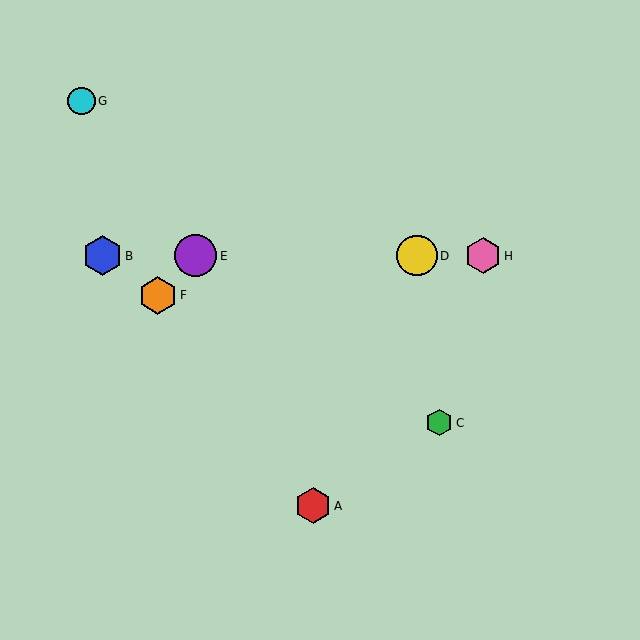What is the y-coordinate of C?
Object C is at y≈423.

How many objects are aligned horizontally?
4 objects (B, D, E, H) are aligned horizontally.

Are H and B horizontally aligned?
Yes, both are at y≈256.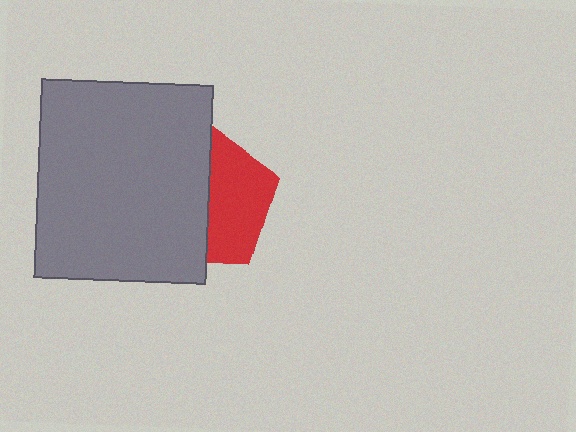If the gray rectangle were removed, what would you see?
You would see the complete red pentagon.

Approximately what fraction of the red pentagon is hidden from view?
Roughly 54% of the red pentagon is hidden behind the gray rectangle.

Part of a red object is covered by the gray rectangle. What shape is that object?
It is a pentagon.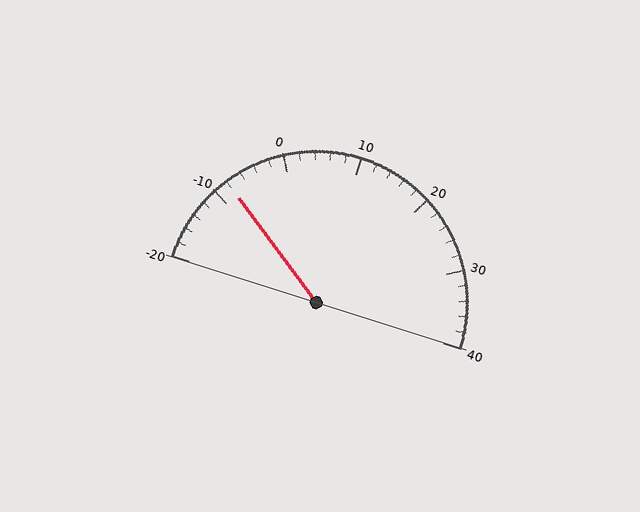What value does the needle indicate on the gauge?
The needle indicates approximately -8.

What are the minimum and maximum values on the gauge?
The gauge ranges from -20 to 40.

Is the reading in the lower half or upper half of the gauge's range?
The reading is in the lower half of the range (-20 to 40).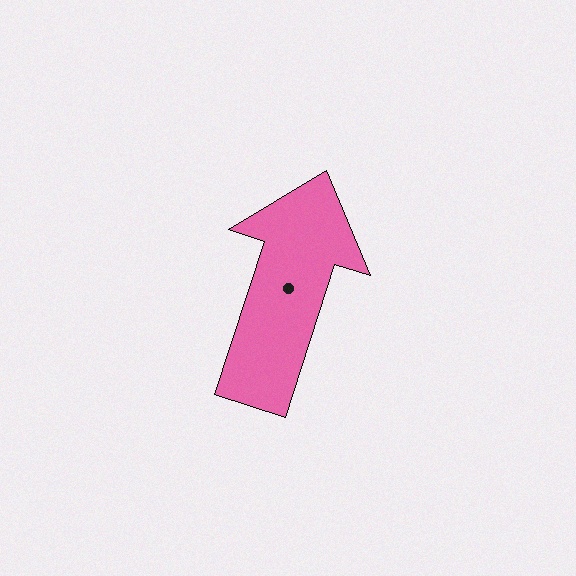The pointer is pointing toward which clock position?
Roughly 1 o'clock.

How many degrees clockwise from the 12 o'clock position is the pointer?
Approximately 18 degrees.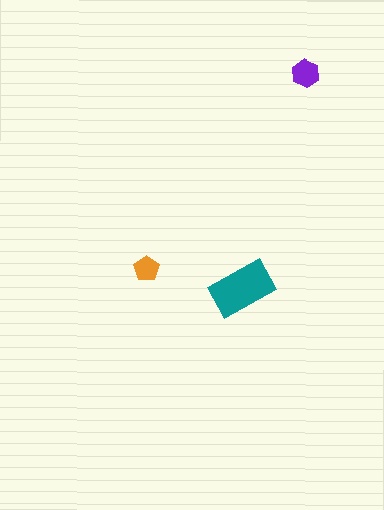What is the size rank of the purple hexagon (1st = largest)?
2nd.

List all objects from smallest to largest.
The orange pentagon, the purple hexagon, the teal rectangle.